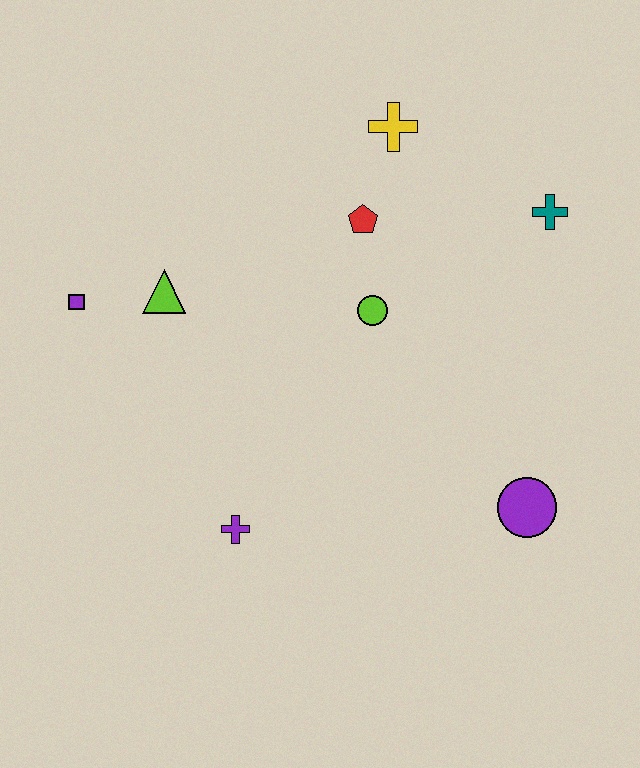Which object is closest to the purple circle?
The lime circle is closest to the purple circle.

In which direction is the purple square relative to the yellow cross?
The purple square is to the left of the yellow cross.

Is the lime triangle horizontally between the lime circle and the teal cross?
No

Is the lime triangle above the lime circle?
Yes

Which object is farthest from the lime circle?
The purple square is farthest from the lime circle.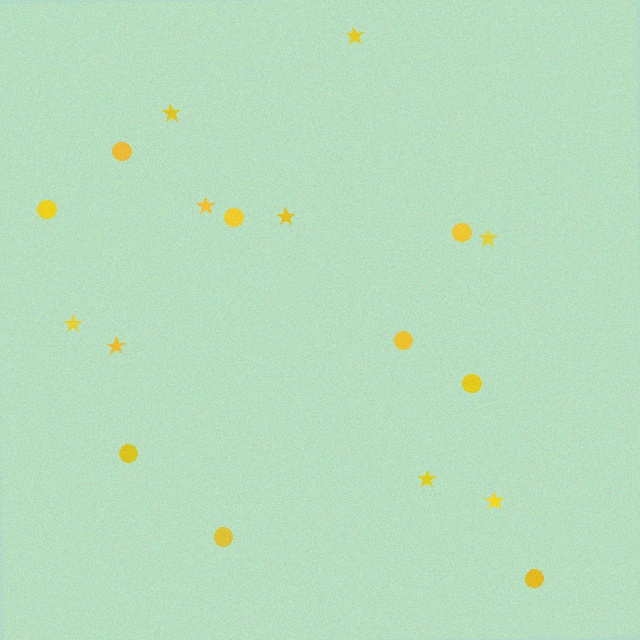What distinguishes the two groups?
There are 2 groups: one group of circles (9) and one group of stars (9).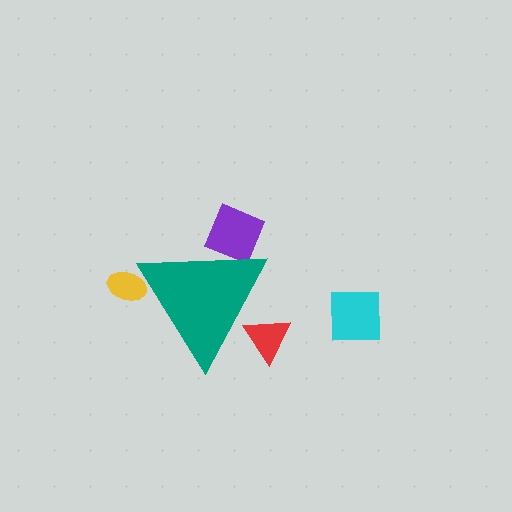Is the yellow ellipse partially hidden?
Yes, the yellow ellipse is partially hidden behind the teal triangle.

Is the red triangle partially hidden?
Yes, the red triangle is partially hidden behind the teal triangle.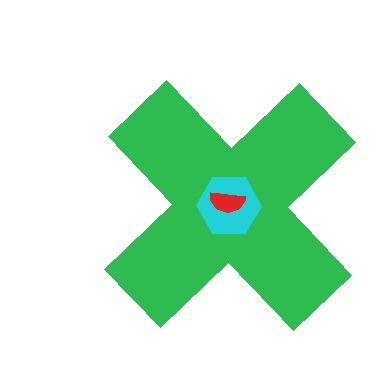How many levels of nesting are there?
3.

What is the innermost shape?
The red semicircle.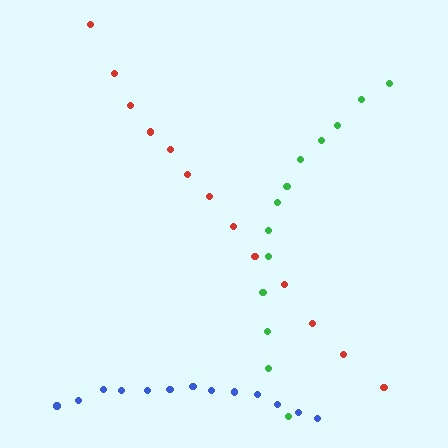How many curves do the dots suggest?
There are 3 distinct paths.